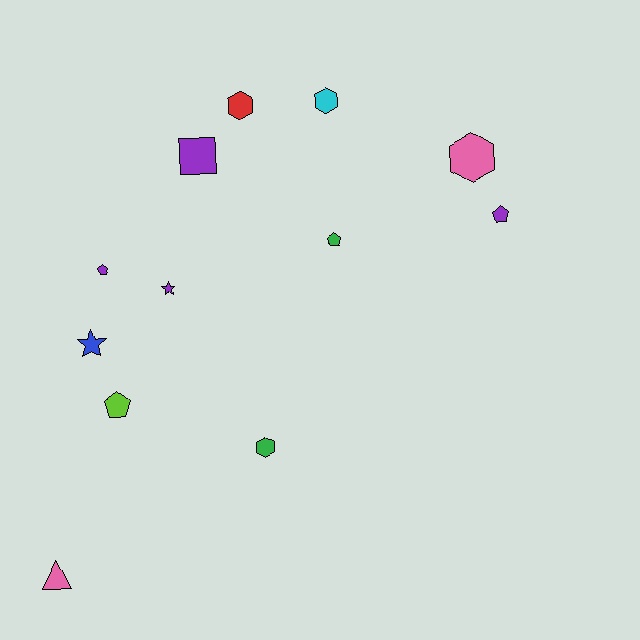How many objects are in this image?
There are 12 objects.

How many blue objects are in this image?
There is 1 blue object.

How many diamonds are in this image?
There are no diamonds.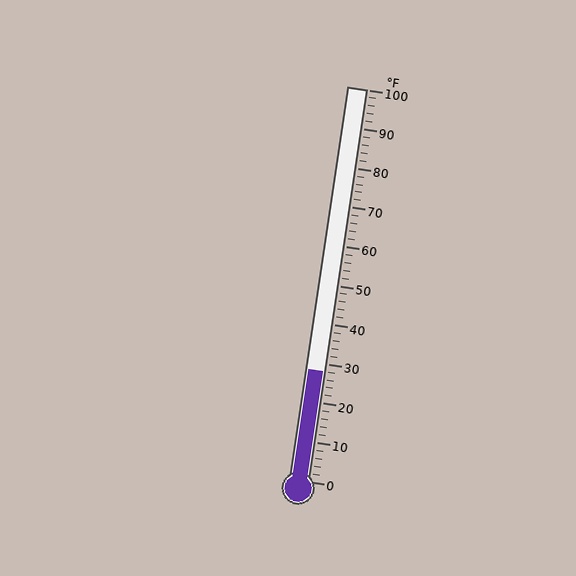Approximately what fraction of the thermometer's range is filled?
The thermometer is filled to approximately 30% of its range.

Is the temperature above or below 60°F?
The temperature is below 60°F.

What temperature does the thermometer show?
The thermometer shows approximately 28°F.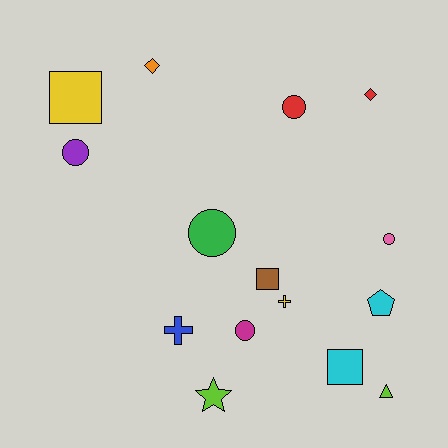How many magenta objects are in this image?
There is 1 magenta object.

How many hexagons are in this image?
There are no hexagons.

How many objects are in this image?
There are 15 objects.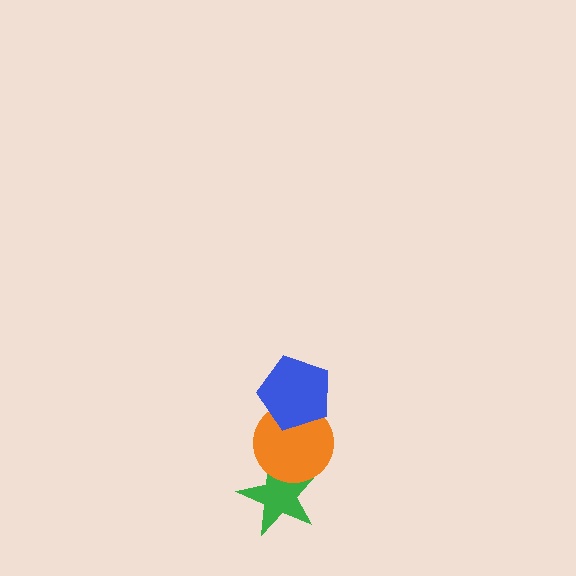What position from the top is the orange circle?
The orange circle is 2nd from the top.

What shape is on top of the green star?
The orange circle is on top of the green star.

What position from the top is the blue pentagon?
The blue pentagon is 1st from the top.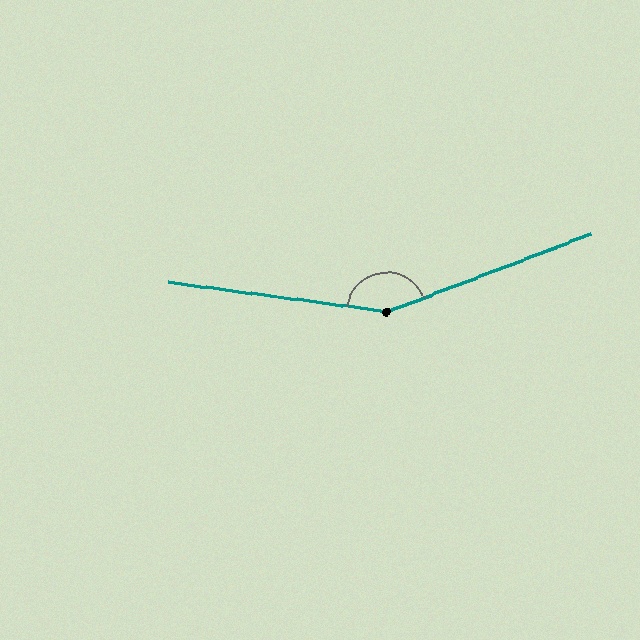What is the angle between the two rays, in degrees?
Approximately 151 degrees.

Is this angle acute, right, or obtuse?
It is obtuse.